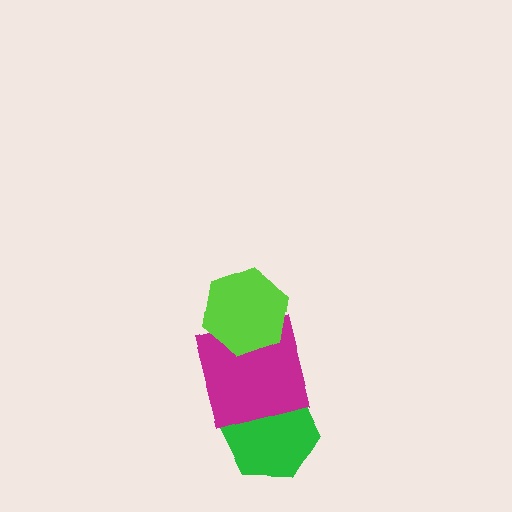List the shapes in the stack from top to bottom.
From top to bottom: the lime hexagon, the magenta square, the green hexagon.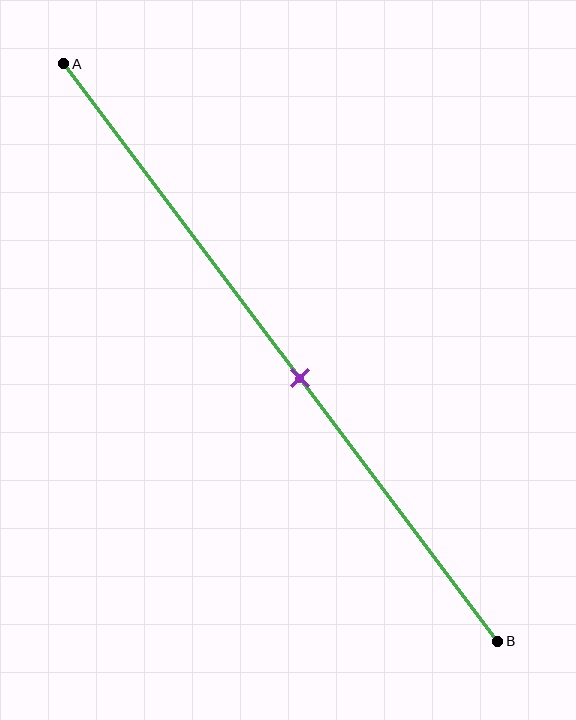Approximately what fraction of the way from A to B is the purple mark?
The purple mark is approximately 55% of the way from A to B.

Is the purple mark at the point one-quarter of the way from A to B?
No, the mark is at about 55% from A, not at the 25% one-quarter point.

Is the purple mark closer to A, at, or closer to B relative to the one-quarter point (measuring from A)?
The purple mark is closer to point B than the one-quarter point of segment AB.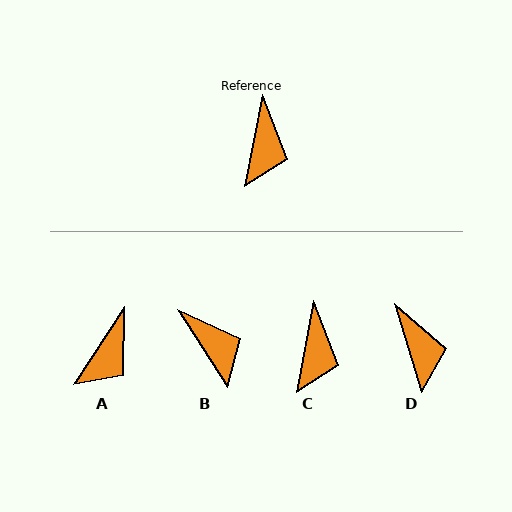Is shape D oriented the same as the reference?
No, it is off by about 27 degrees.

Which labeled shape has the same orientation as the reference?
C.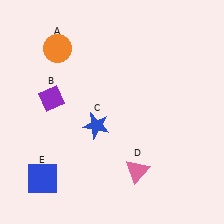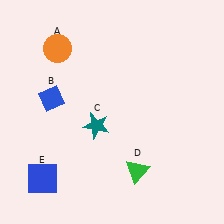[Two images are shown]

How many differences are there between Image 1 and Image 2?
There are 3 differences between the two images.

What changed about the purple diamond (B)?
In Image 1, B is purple. In Image 2, it changed to blue.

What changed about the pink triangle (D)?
In Image 1, D is pink. In Image 2, it changed to green.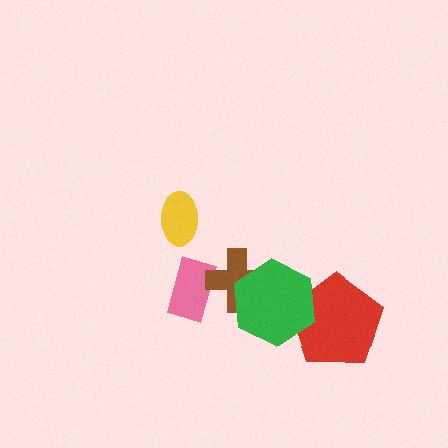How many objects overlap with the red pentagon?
1 object overlaps with the red pentagon.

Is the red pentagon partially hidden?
Yes, it is partially covered by another shape.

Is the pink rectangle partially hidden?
Yes, it is partially covered by another shape.